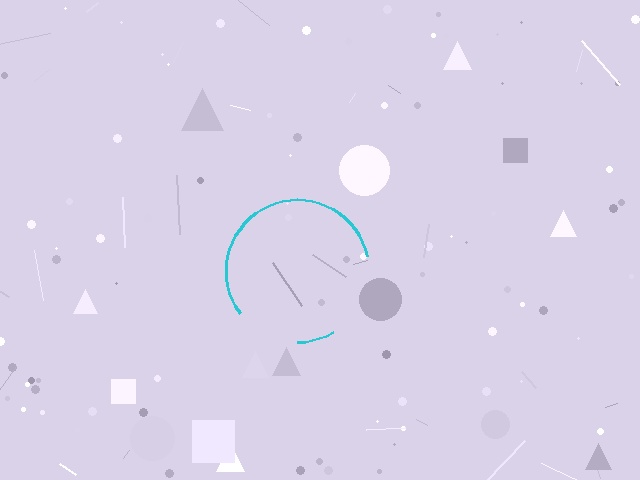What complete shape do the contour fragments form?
The contour fragments form a circle.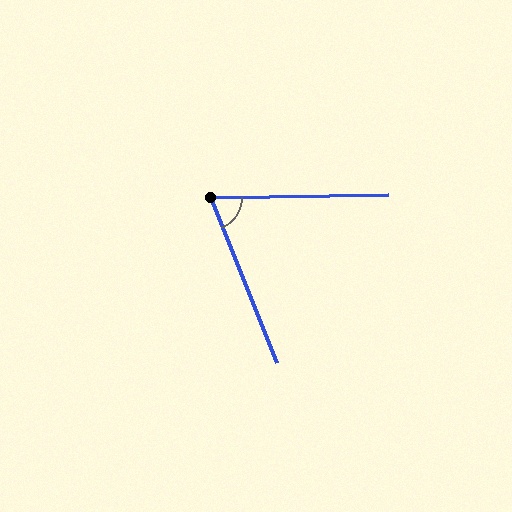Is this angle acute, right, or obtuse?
It is acute.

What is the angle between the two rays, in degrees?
Approximately 69 degrees.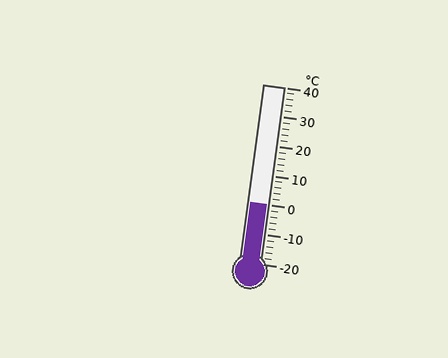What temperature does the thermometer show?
The thermometer shows approximately 0°C.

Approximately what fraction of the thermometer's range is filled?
The thermometer is filled to approximately 35% of its range.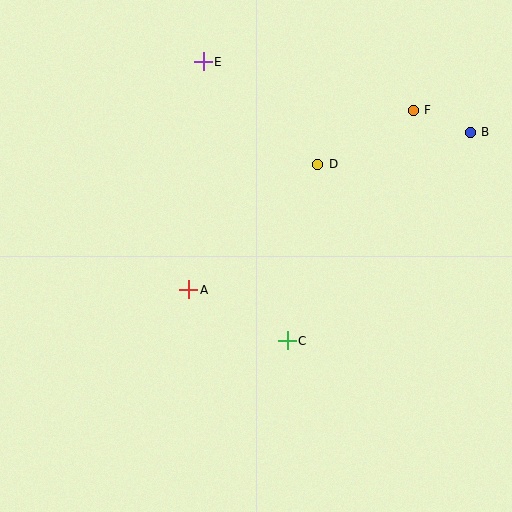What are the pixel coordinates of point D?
Point D is at (318, 164).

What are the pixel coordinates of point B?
Point B is at (470, 132).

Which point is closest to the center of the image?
Point A at (189, 290) is closest to the center.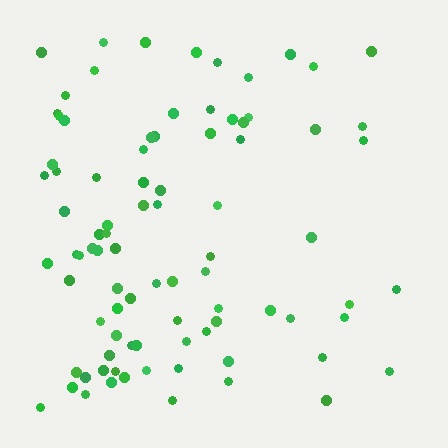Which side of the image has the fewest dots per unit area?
The right.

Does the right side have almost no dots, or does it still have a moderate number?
Still a moderate number, just noticeably fewer than the left.